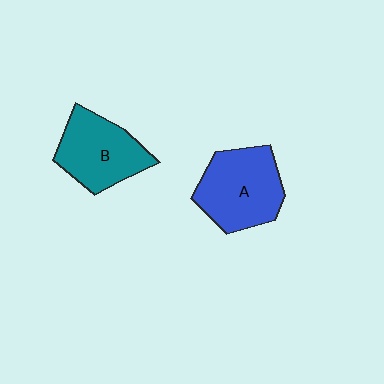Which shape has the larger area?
Shape A (blue).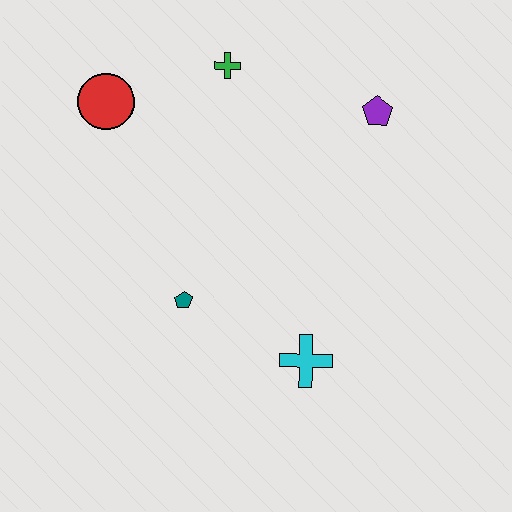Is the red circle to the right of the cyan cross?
No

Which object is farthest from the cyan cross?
The red circle is farthest from the cyan cross.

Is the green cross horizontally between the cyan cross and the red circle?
Yes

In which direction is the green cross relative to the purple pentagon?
The green cross is to the left of the purple pentagon.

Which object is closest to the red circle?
The green cross is closest to the red circle.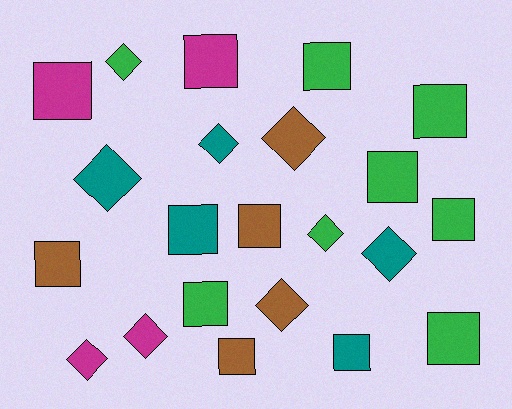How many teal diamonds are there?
There are 3 teal diamonds.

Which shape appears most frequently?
Square, with 13 objects.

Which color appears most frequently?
Green, with 8 objects.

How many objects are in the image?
There are 22 objects.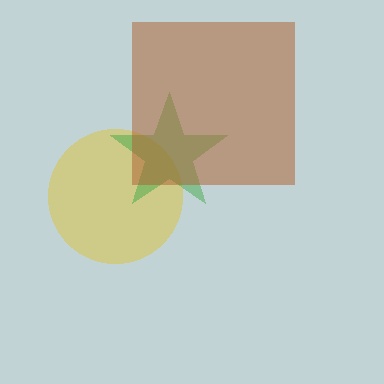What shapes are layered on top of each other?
The layered shapes are: a yellow circle, a green star, a brown square.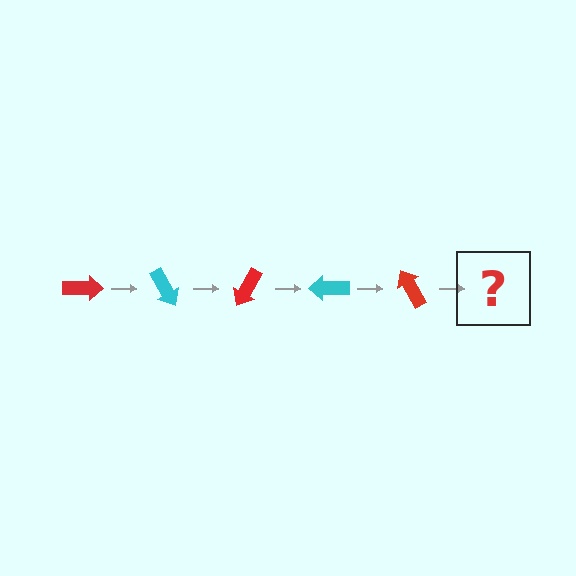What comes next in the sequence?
The next element should be a cyan arrow, rotated 300 degrees from the start.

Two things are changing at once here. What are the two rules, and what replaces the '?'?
The two rules are that it rotates 60 degrees each step and the color cycles through red and cyan. The '?' should be a cyan arrow, rotated 300 degrees from the start.